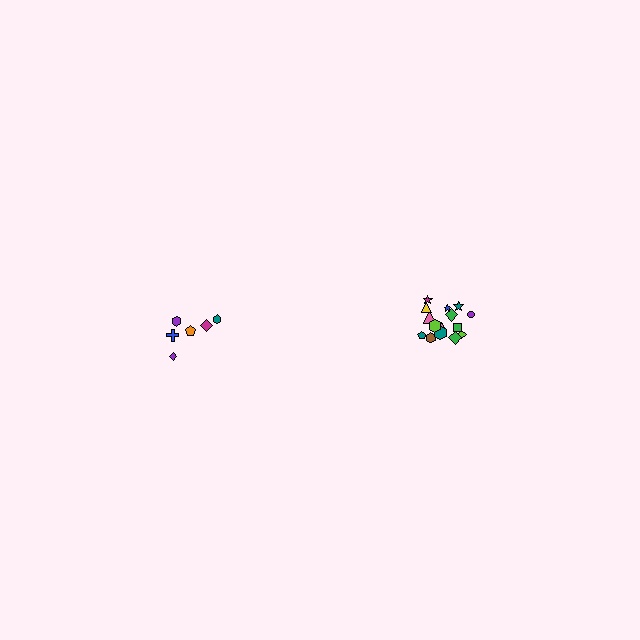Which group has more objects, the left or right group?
The right group.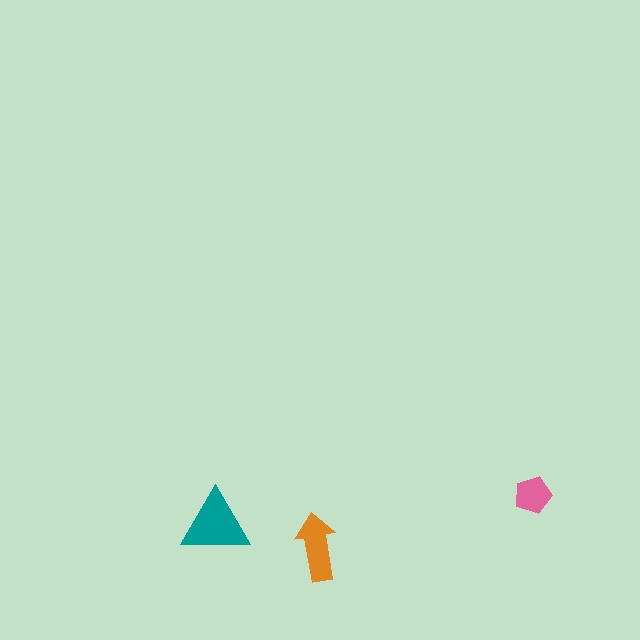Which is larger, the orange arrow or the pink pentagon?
The orange arrow.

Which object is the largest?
The teal triangle.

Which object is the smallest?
The pink pentagon.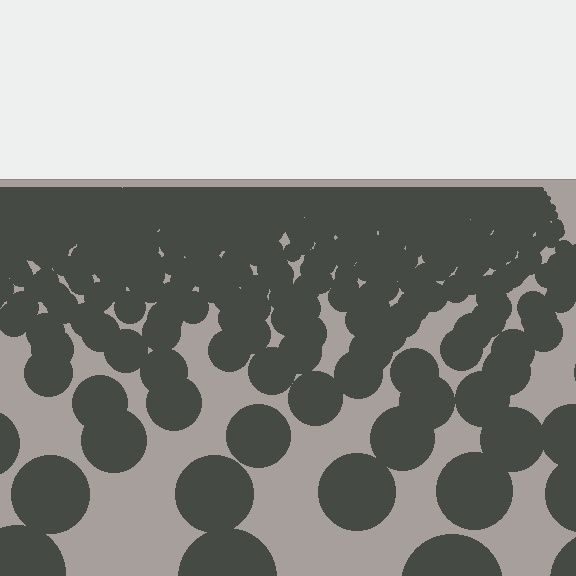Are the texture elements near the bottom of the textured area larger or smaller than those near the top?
Larger. Near the bottom, elements are closer to the viewer and appear at a bigger on-screen size.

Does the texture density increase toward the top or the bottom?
Density increases toward the top.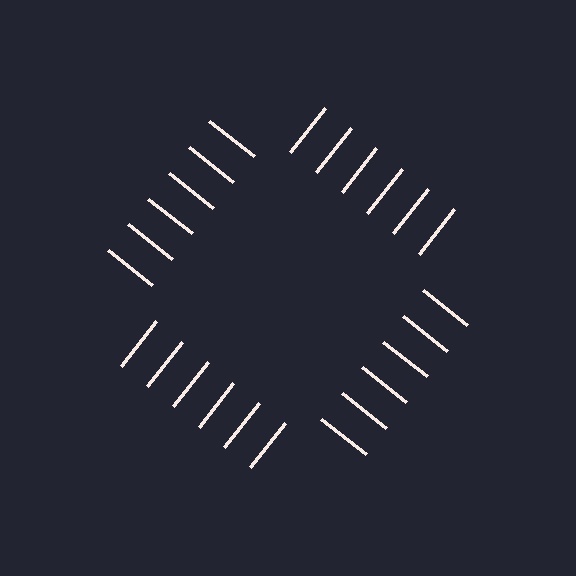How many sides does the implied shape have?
4 sides — the line-ends trace a square.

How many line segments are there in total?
24 — 6 along each of the 4 edges.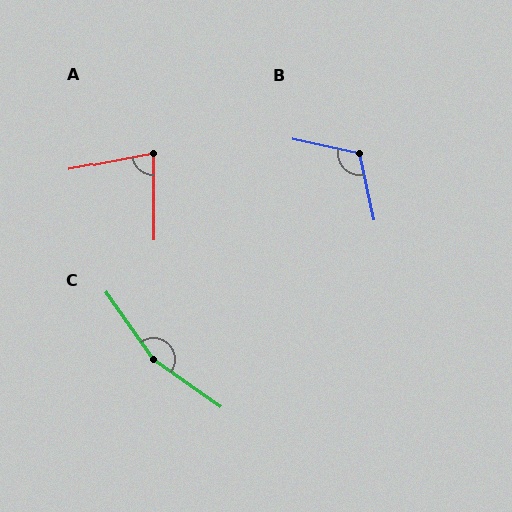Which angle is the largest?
C, at approximately 161 degrees.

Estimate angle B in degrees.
Approximately 115 degrees.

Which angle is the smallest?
A, at approximately 80 degrees.